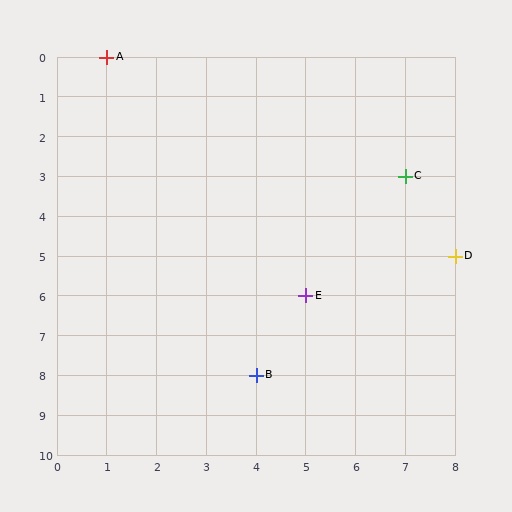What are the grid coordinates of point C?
Point C is at grid coordinates (7, 3).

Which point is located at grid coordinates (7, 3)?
Point C is at (7, 3).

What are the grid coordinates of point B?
Point B is at grid coordinates (4, 8).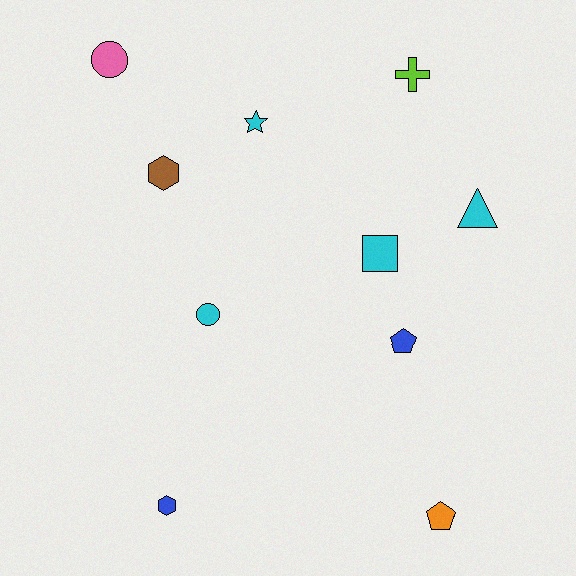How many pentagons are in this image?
There are 2 pentagons.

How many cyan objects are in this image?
There are 4 cyan objects.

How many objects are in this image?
There are 10 objects.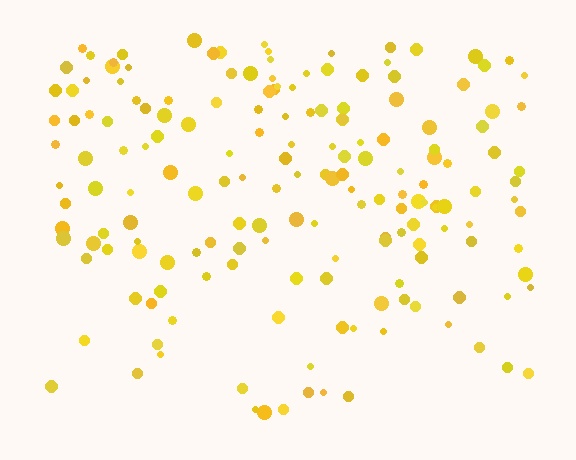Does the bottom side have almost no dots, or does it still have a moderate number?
Still a moderate number, just noticeably fewer than the top.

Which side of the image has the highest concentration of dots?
The top.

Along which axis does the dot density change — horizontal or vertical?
Vertical.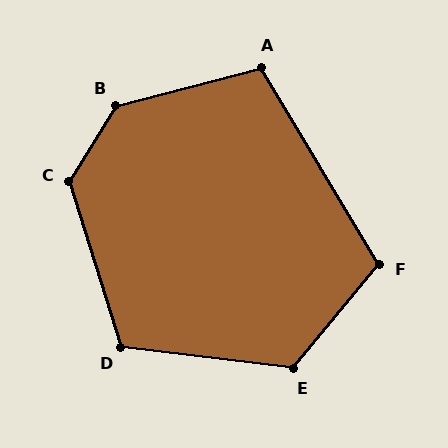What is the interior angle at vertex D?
Approximately 114 degrees (obtuse).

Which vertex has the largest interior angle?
B, at approximately 136 degrees.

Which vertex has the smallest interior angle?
A, at approximately 106 degrees.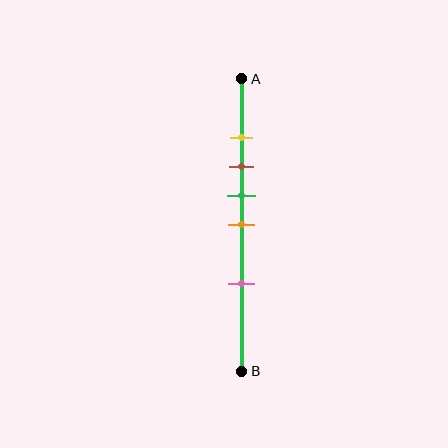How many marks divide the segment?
There are 5 marks dividing the segment.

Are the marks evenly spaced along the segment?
No, the marks are not evenly spaced.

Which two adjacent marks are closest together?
The yellow and brown marks are the closest adjacent pair.